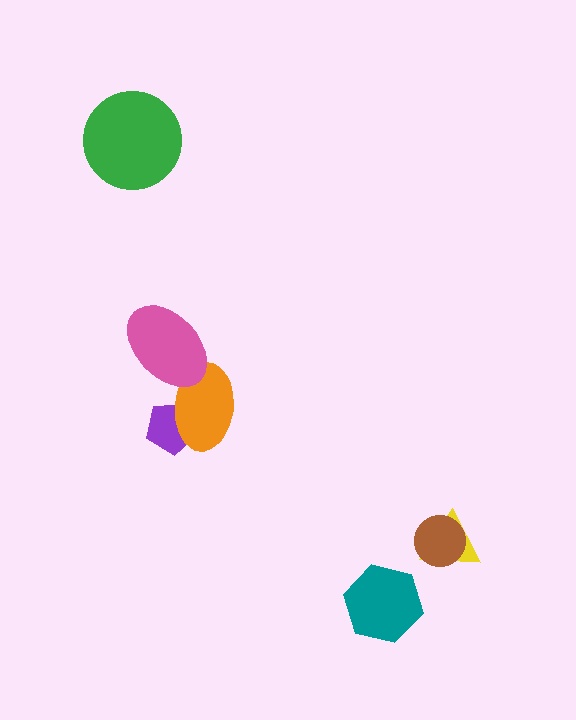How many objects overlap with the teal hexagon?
0 objects overlap with the teal hexagon.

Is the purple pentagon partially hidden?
Yes, it is partially covered by another shape.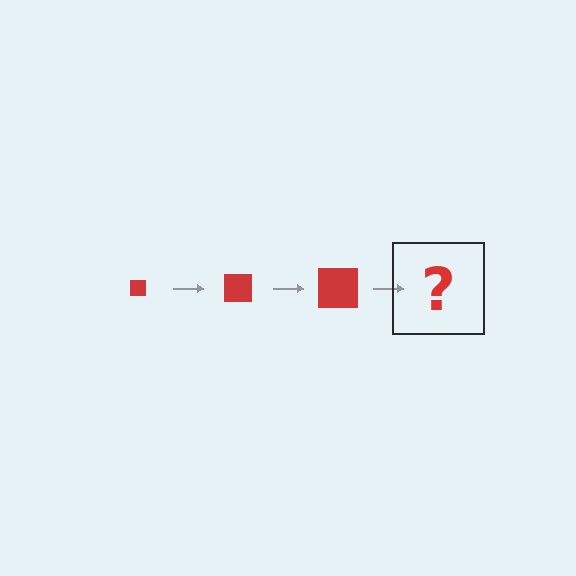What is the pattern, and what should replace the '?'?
The pattern is that the square gets progressively larger each step. The '?' should be a red square, larger than the previous one.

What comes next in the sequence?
The next element should be a red square, larger than the previous one.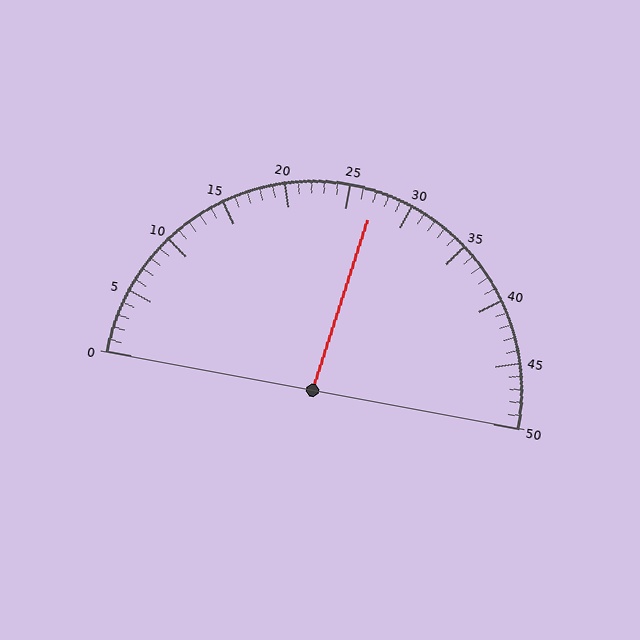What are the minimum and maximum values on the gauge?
The gauge ranges from 0 to 50.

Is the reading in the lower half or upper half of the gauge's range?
The reading is in the upper half of the range (0 to 50).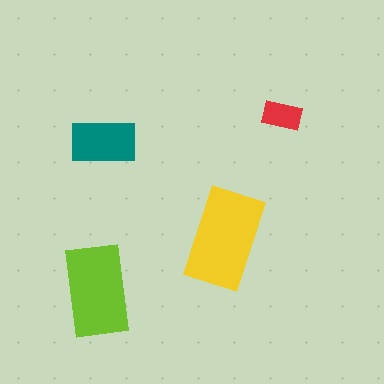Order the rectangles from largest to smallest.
the yellow one, the lime one, the teal one, the red one.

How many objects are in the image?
There are 4 objects in the image.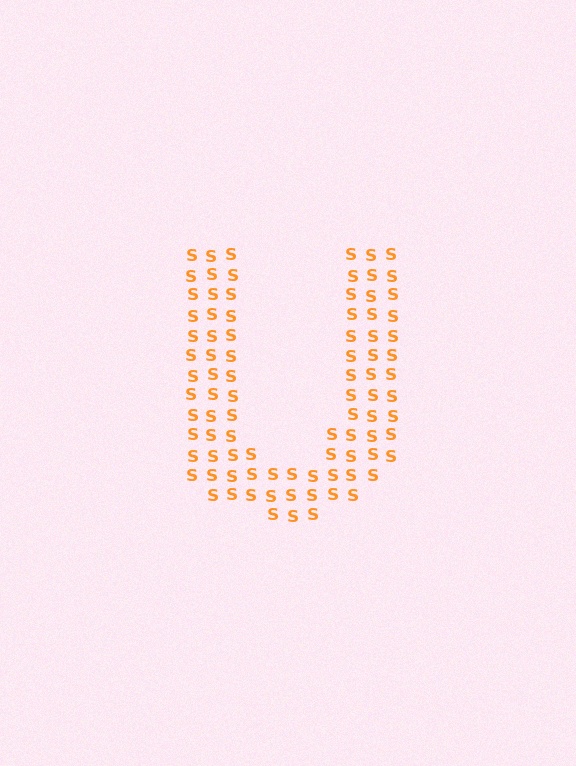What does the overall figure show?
The overall figure shows the letter U.